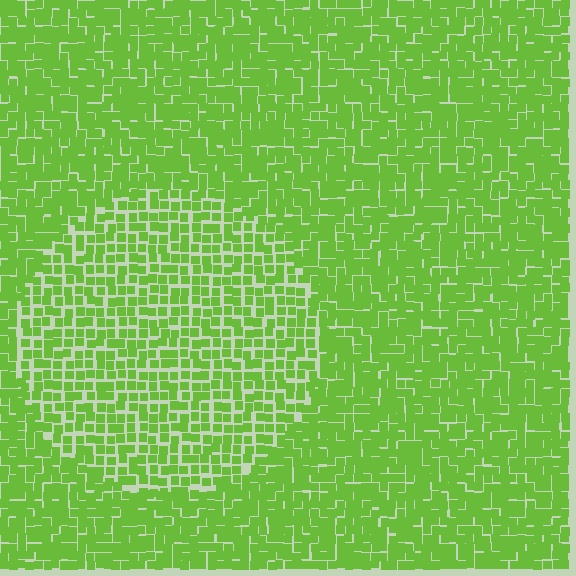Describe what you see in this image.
The image contains small lime elements arranged at two different densities. A circle-shaped region is visible where the elements are less densely packed than the surrounding area.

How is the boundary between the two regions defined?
The boundary is defined by a change in element density (approximately 1.5x ratio). All elements are the same color, size, and shape.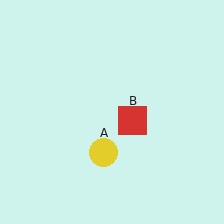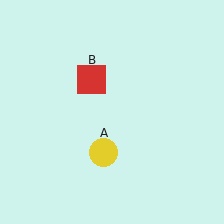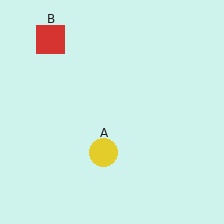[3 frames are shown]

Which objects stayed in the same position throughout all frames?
Yellow circle (object A) remained stationary.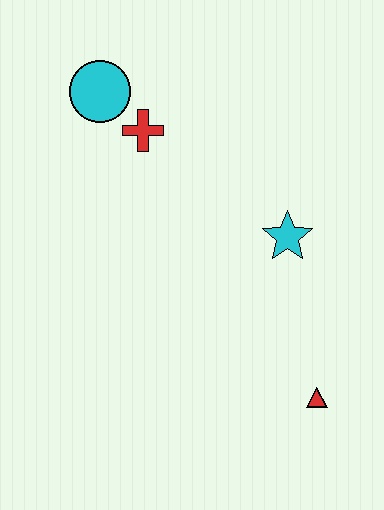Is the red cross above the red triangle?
Yes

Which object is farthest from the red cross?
The red triangle is farthest from the red cross.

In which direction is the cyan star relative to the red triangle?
The cyan star is above the red triangle.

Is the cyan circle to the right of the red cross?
No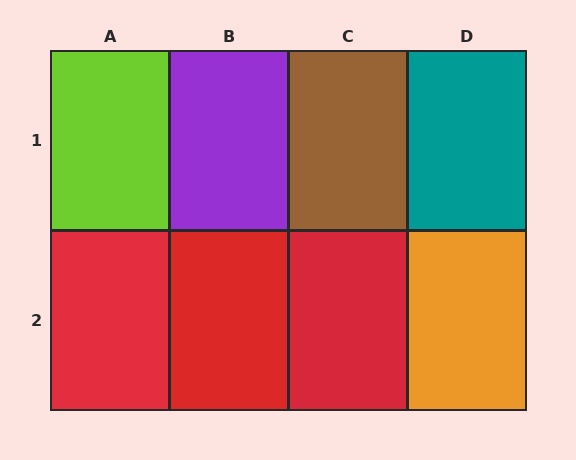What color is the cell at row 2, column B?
Red.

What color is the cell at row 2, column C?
Red.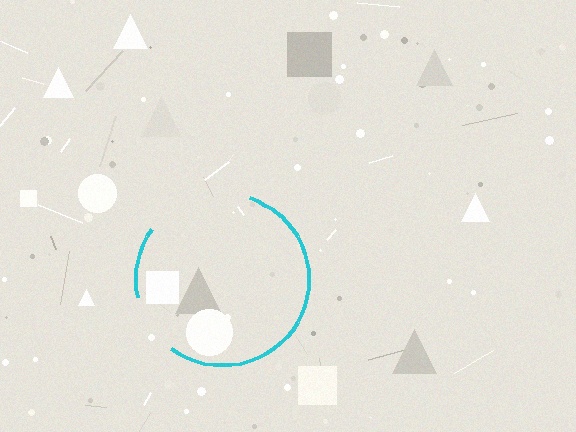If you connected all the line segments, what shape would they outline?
They would outline a circle.